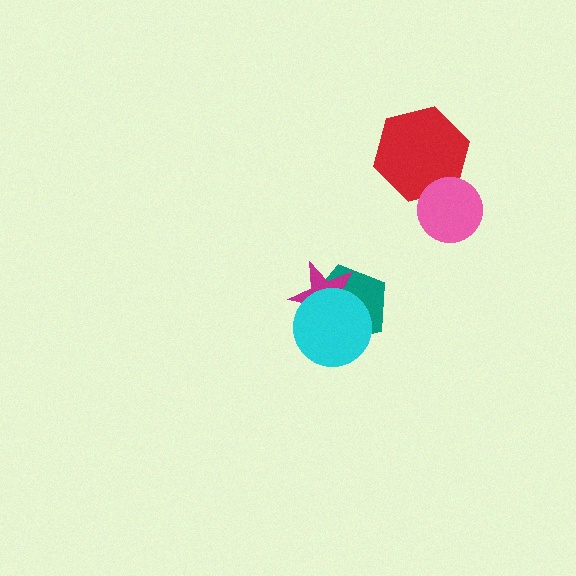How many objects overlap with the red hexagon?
1 object overlaps with the red hexagon.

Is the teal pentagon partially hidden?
Yes, it is partially covered by another shape.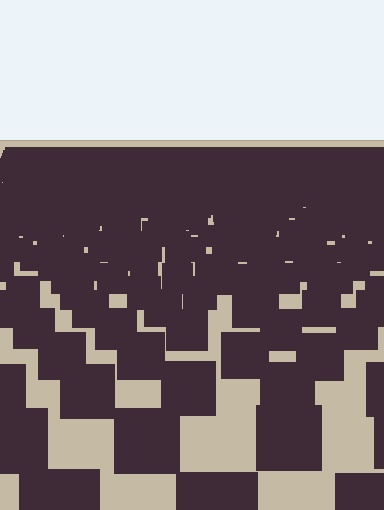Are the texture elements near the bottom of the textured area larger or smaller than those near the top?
Larger. Near the bottom, elements are closer to the viewer and appear at a bigger on-screen size.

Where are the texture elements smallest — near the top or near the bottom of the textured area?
Near the top.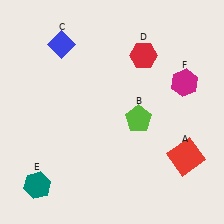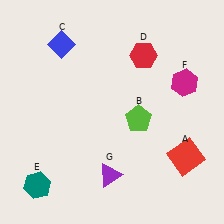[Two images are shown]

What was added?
A purple triangle (G) was added in Image 2.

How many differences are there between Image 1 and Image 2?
There is 1 difference between the two images.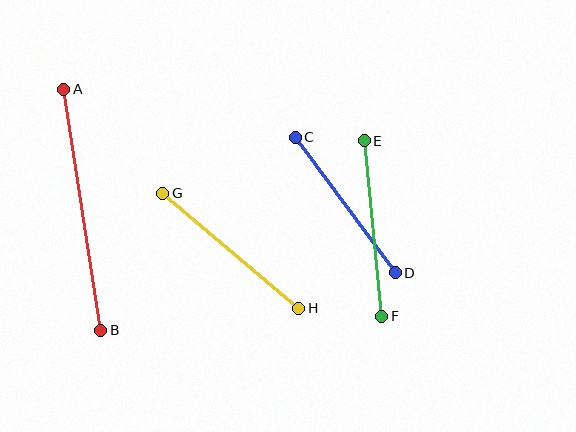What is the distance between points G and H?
The distance is approximately 178 pixels.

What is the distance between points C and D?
The distance is approximately 168 pixels.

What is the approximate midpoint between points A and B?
The midpoint is at approximately (82, 210) pixels.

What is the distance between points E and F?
The distance is approximately 176 pixels.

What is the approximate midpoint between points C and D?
The midpoint is at approximately (345, 205) pixels.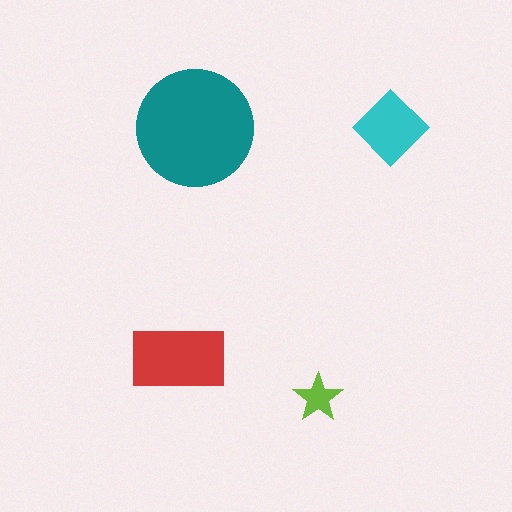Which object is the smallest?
The lime star.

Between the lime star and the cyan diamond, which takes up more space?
The cyan diamond.